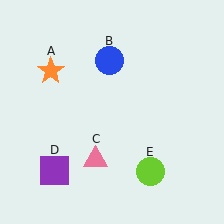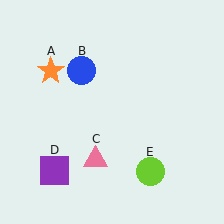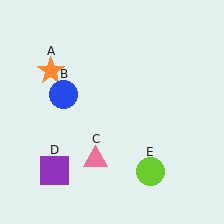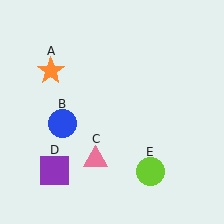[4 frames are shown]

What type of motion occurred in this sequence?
The blue circle (object B) rotated counterclockwise around the center of the scene.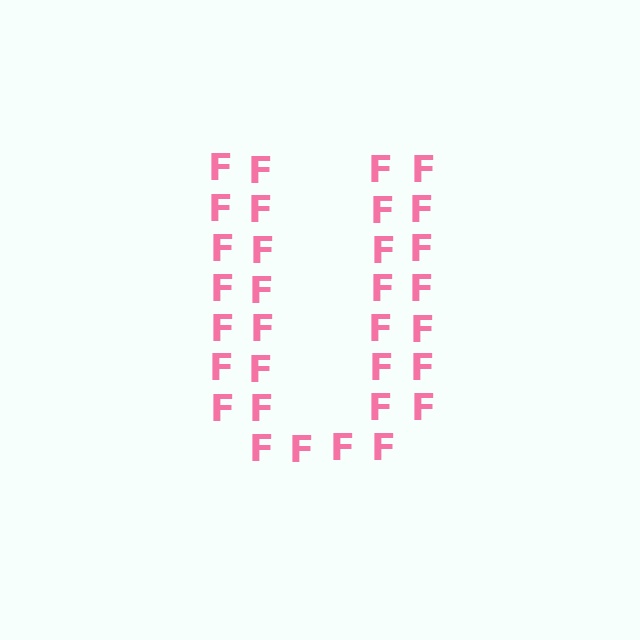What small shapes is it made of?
It is made of small letter F's.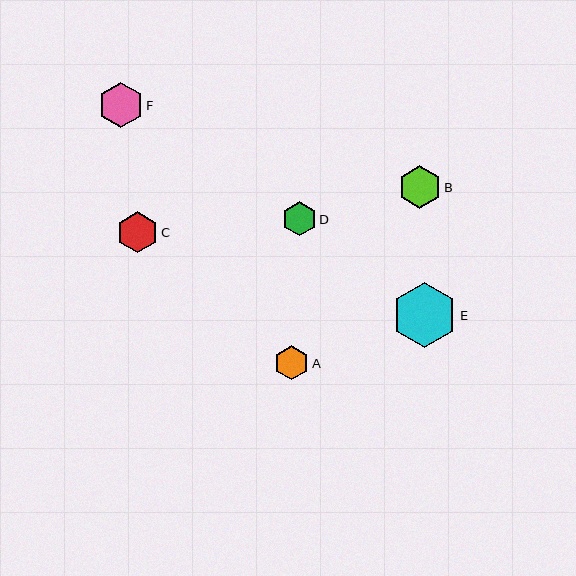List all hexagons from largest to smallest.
From largest to smallest: E, F, B, C, A, D.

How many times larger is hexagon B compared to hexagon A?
Hexagon B is approximately 1.2 times the size of hexagon A.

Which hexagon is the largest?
Hexagon E is the largest with a size of approximately 65 pixels.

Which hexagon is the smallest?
Hexagon D is the smallest with a size of approximately 34 pixels.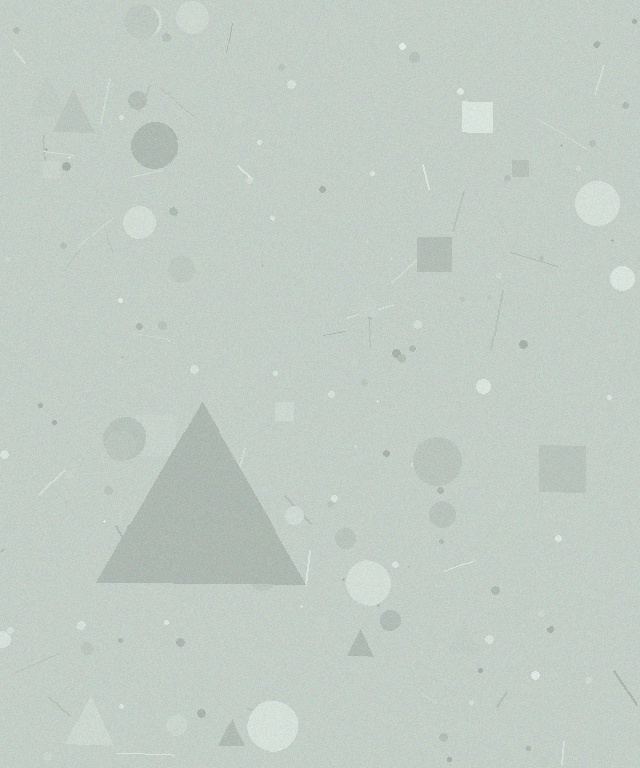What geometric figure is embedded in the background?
A triangle is embedded in the background.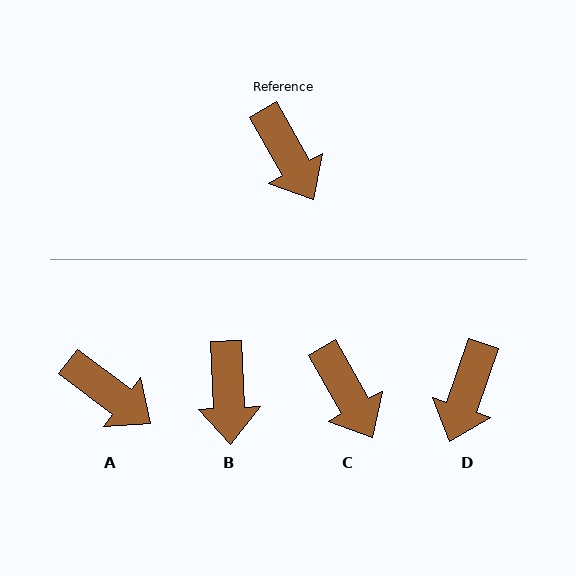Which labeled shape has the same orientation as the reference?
C.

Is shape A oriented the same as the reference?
No, it is off by about 24 degrees.